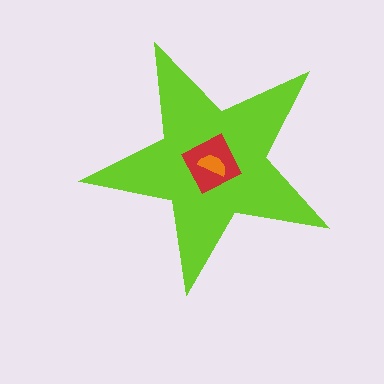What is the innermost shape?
The orange semicircle.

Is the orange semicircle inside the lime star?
Yes.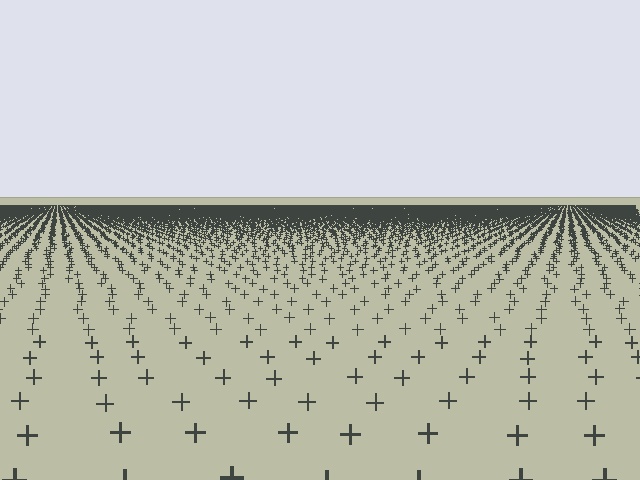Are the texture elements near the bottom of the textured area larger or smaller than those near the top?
Larger. Near the bottom, elements are closer to the viewer and appear at a bigger on-screen size.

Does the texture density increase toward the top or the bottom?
Density increases toward the top.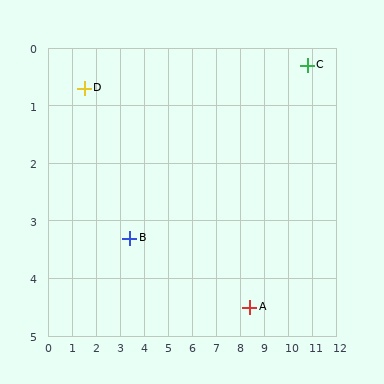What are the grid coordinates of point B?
Point B is at approximately (3.4, 3.3).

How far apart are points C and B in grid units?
Points C and B are about 8.0 grid units apart.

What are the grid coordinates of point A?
Point A is at approximately (8.4, 4.5).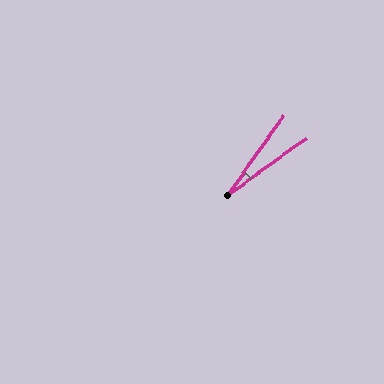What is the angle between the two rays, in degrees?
Approximately 19 degrees.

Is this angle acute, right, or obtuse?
It is acute.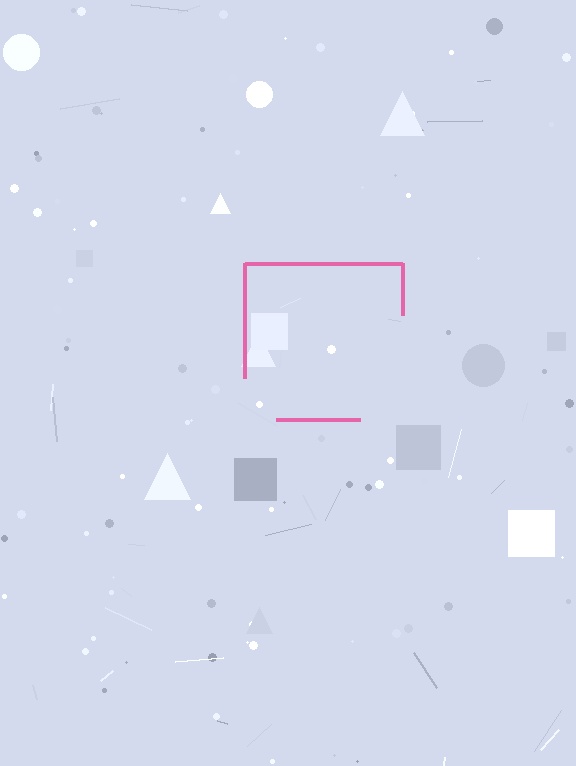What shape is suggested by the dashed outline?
The dashed outline suggests a square.